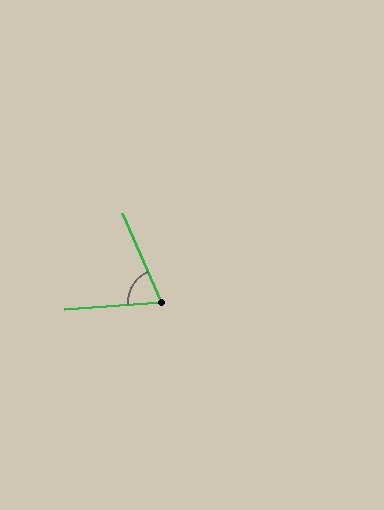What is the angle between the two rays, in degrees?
Approximately 70 degrees.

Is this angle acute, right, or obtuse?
It is acute.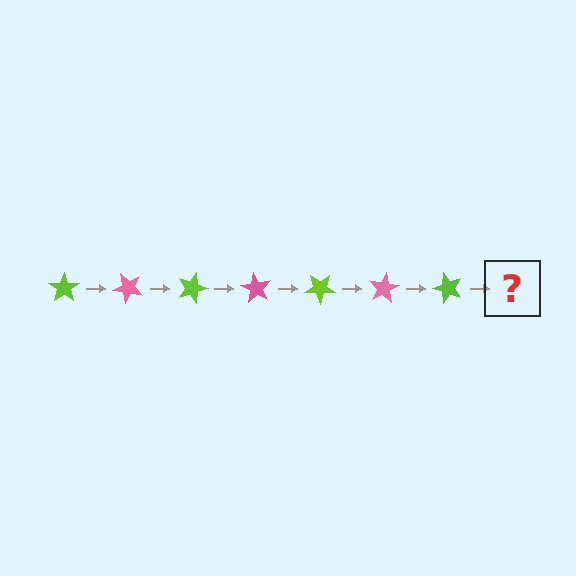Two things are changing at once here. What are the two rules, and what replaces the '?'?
The two rules are that it rotates 45 degrees each step and the color cycles through lime and pink. The '?' should be a pink star, rotated 315 degrees from the start.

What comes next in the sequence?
The next element should be a pink star, rotated 315 degrees from the start.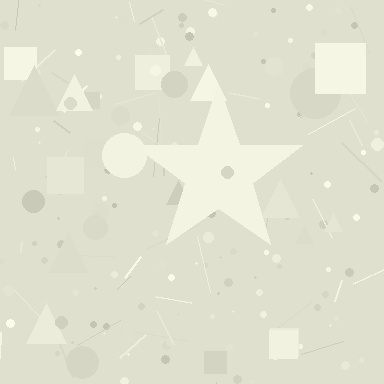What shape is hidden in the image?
A star is hidden in the image.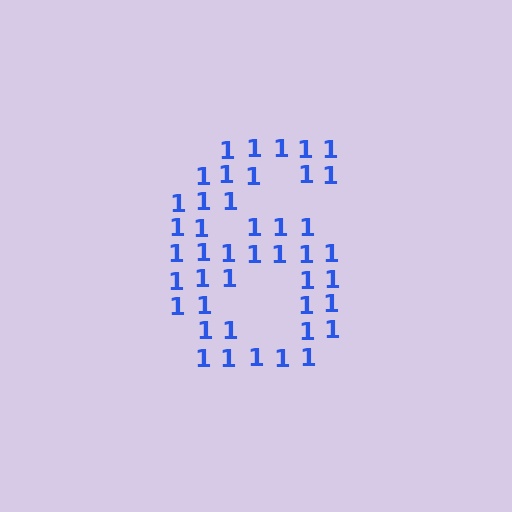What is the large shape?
The large shape is the digit 6.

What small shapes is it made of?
It is made of small digit 1's.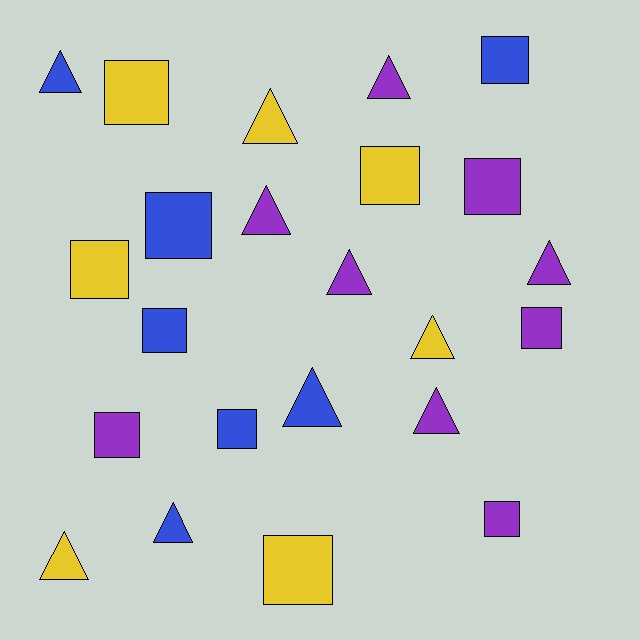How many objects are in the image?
There are 23 objects.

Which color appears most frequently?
Purple, with 9 objects.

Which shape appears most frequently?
Square, with 12 objects.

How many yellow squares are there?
There are 4 yellow squares.